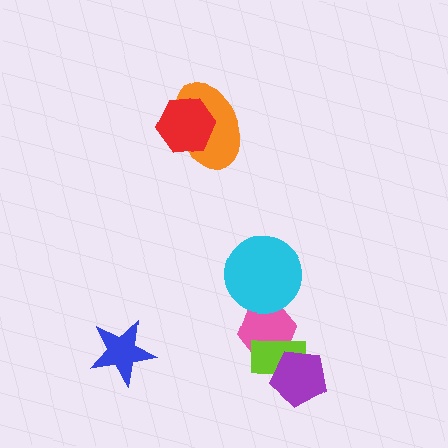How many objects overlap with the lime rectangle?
2 objects overlap with the lime rectangle.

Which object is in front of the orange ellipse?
The red hexagon is in front of the orange ellipse.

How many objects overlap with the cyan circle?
1 object overlaps with the cyan circle.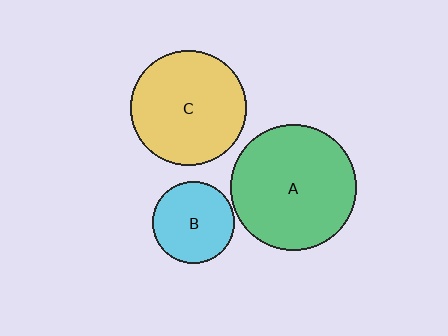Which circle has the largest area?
Circle A (green).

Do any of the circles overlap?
No, none of the circles overlap.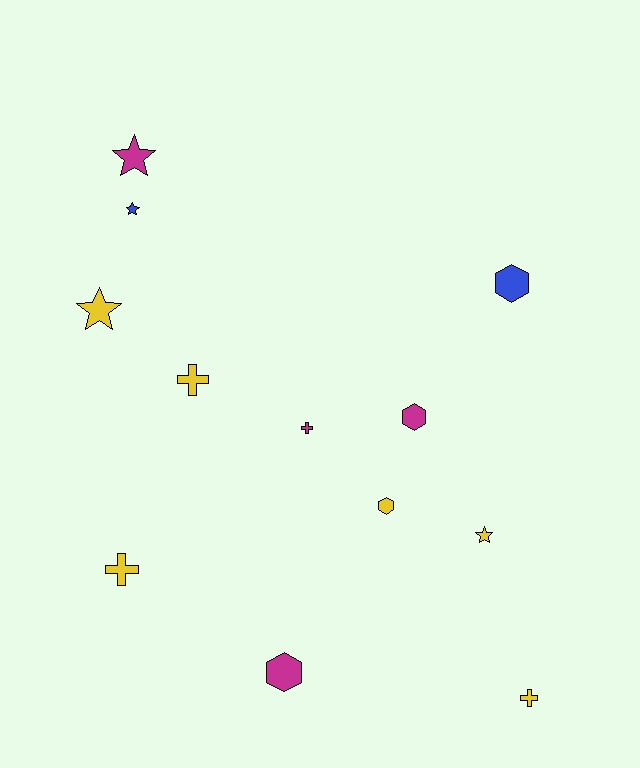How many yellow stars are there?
There are 2 yellow stars.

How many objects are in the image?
There are 12 objects.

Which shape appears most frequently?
Star, with 4 objects.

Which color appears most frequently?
Yellow, with 6 objects.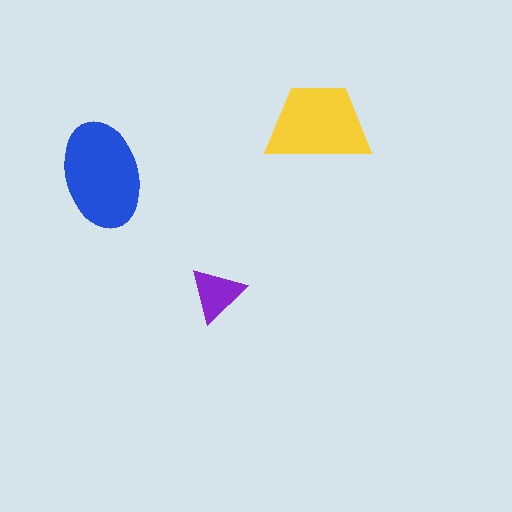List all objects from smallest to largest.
The purple triangle, the yellow trapezoid, the blue ellipse.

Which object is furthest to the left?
The blue ellipse is leftmost.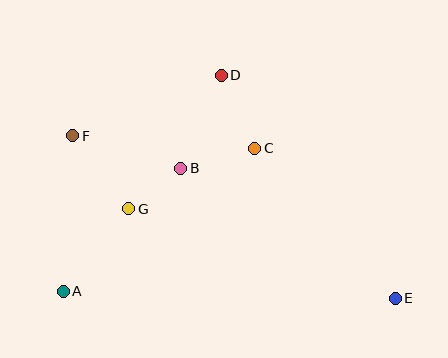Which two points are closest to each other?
Points B and G are closest to each other.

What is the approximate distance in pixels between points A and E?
The distance between A and E is approximately 332 pixels.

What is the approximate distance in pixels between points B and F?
The distance between B and F is approximately 113 pixels.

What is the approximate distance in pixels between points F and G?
The distance between F and G is approximately 92 pixels.